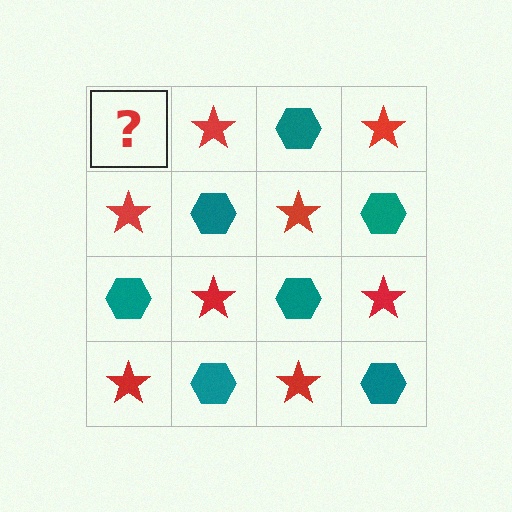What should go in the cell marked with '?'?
The missing cell should contain a teal hexagon.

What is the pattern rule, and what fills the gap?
The rule is that it alternates teal hexagon and red star in a checkerboard pattern. The gap should be filled with a teal hexagon.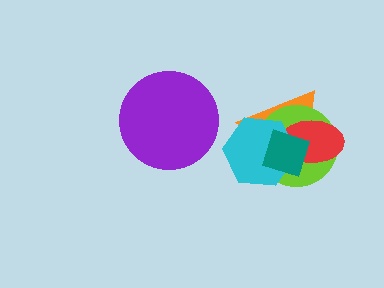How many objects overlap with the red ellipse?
4 objects overlap with the red ellipse.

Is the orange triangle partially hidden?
Yes, it is partially covered by another shape.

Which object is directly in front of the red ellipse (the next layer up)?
The cyan hexagon is directly in front of the red ellipse.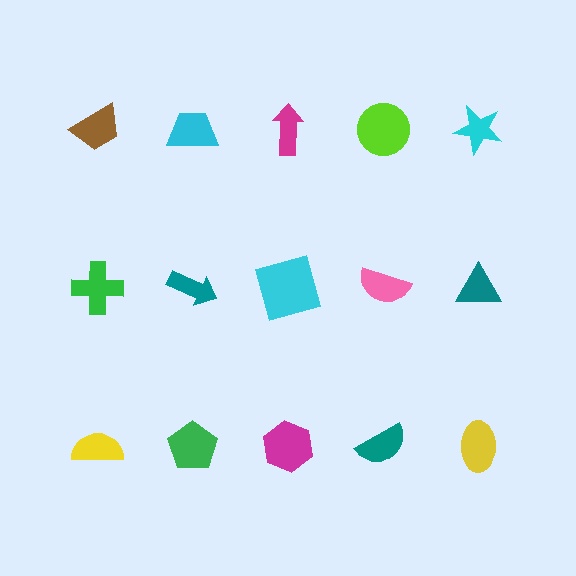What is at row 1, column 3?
A magenta arrow.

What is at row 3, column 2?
A green pentagon.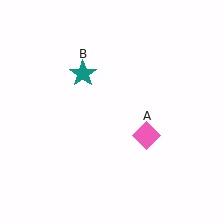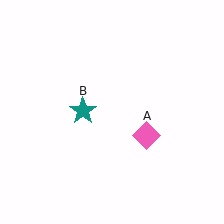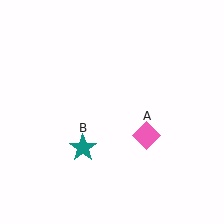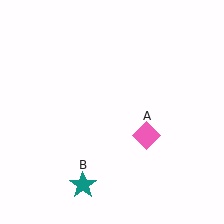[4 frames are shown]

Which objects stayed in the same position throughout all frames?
Pink diamond (object A) remained stationary.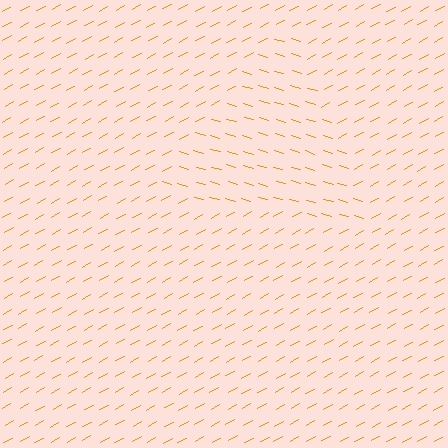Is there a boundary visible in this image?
Yes, there is a texture boundary formed by a change in line orientation.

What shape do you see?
I see a triangle.